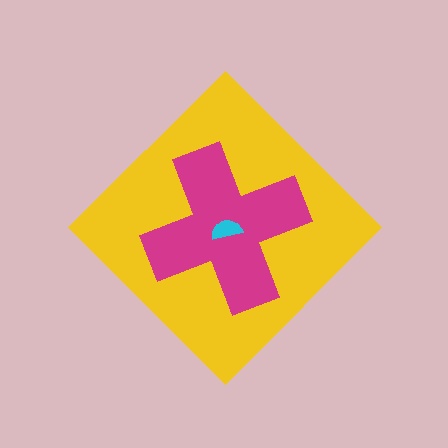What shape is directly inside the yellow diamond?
The magenta cross.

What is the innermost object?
The cyan semicircle.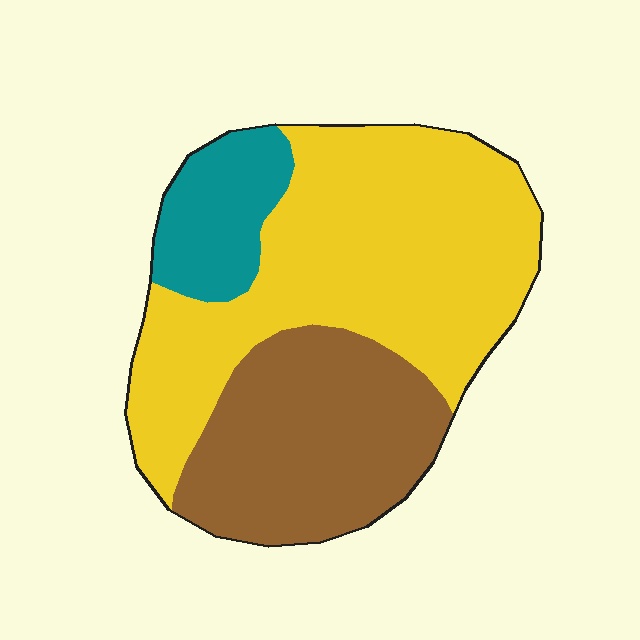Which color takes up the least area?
Teal, at roughly 15%.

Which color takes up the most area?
Yellow, at roughly 55%.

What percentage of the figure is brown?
Brown takes up between a quarter and a half of the figure.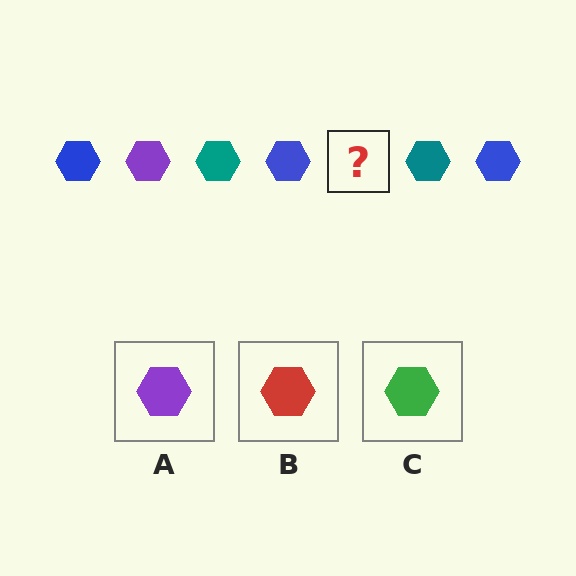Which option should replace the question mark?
Option A.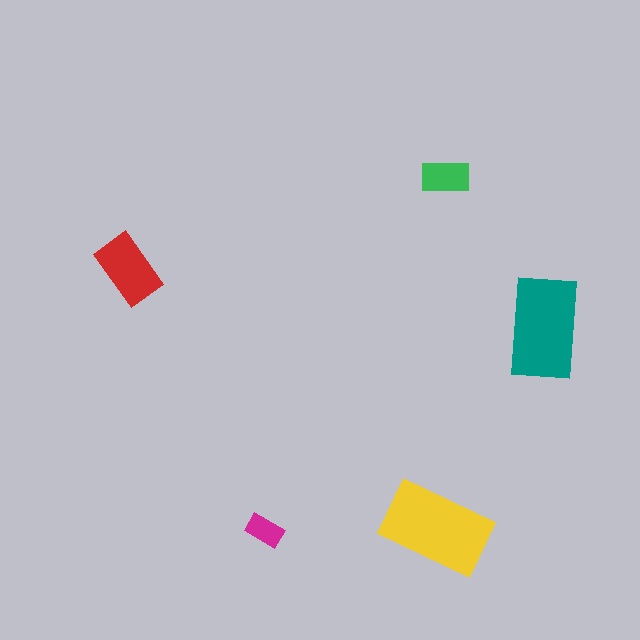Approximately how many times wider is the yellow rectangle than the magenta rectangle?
About 3 times wider.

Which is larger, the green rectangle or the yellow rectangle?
The yellow one.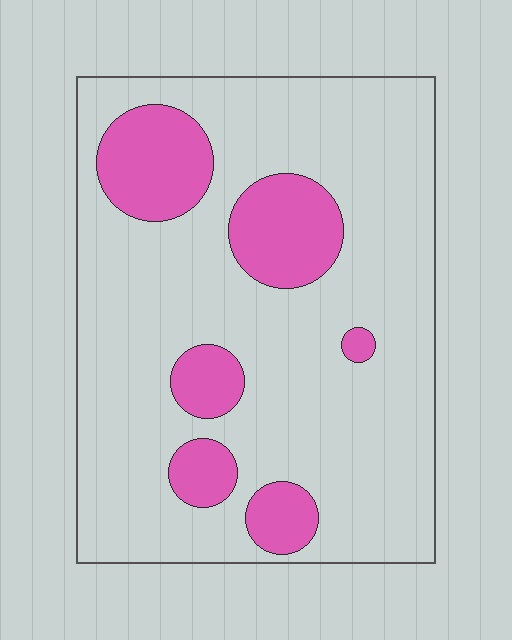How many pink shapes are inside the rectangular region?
6.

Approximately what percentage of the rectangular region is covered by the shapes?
Approximately 20%.